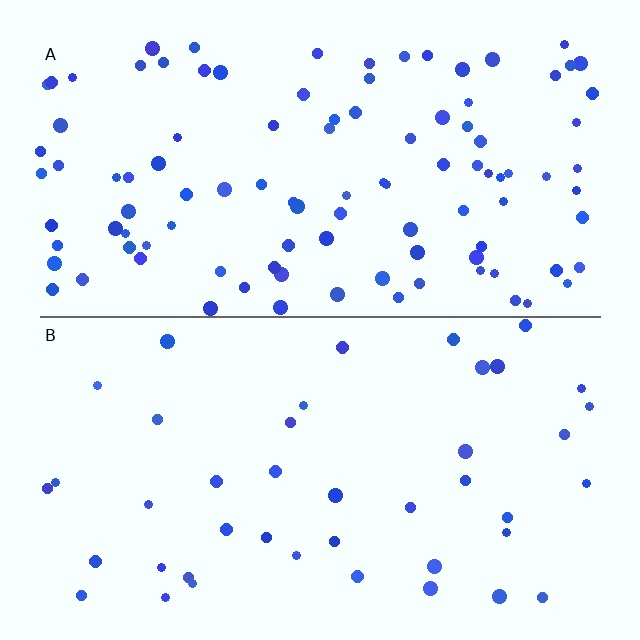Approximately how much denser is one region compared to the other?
Approximately 2.4× — region A over region B.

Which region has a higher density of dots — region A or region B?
A (the top).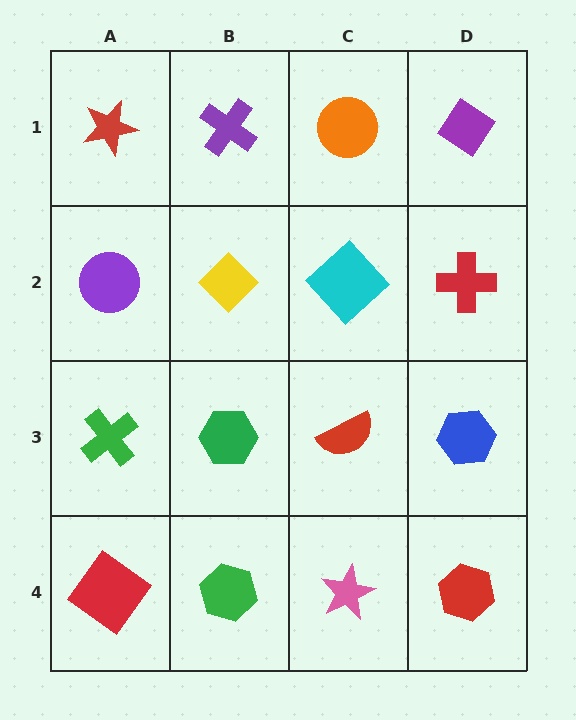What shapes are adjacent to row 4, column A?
A green cross (row 3, column A), a green hexagon (row 4, column B).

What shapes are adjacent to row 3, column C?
A cyan diamond (row 2, column C), a pink star (row 4, column C), a green hexagon (row 3, column B), a blue hexagon (row 3, column D).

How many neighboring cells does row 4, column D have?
2.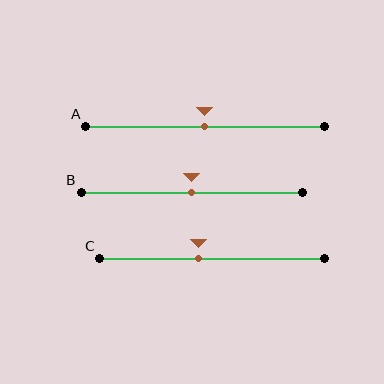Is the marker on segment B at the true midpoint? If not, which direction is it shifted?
Yes, the marker on segment B is at the true midpoint.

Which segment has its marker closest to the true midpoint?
Segment A has its marker closest to the true midpoint.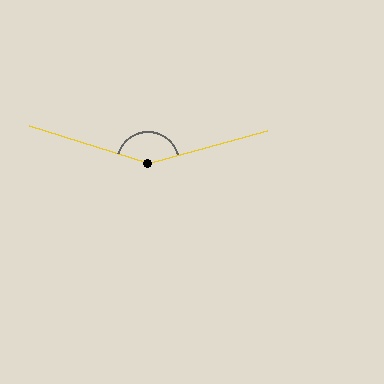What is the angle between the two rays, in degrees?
Approximately 147 degrees.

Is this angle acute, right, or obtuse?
It is obtuse.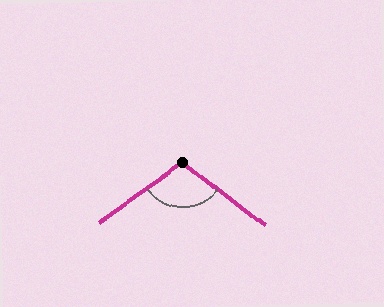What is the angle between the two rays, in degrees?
Approximately 107 degrees.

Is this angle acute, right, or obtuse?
It is obtuse.